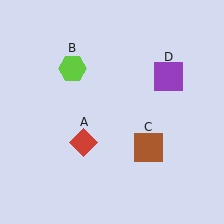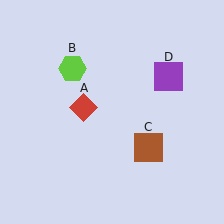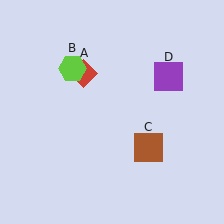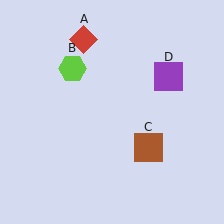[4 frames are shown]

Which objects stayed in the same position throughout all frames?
Lime hexagon (object B) and brown square (object C) and purple square (object D) remained stationary.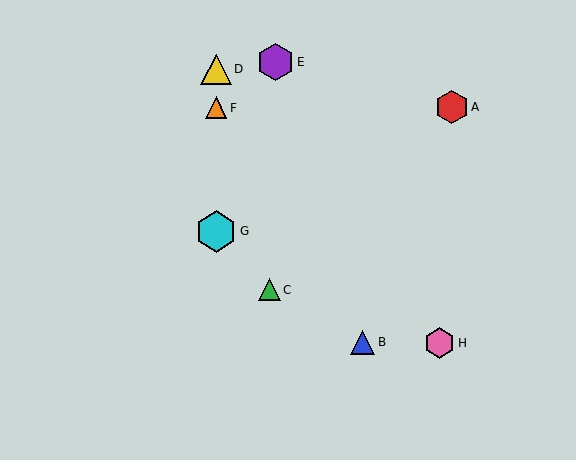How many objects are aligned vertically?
3 objects (D, F, G) are aligned vertically.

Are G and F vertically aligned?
Yes, both are at x≈216.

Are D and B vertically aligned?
No, D is at x≈216 and B is at x≈363.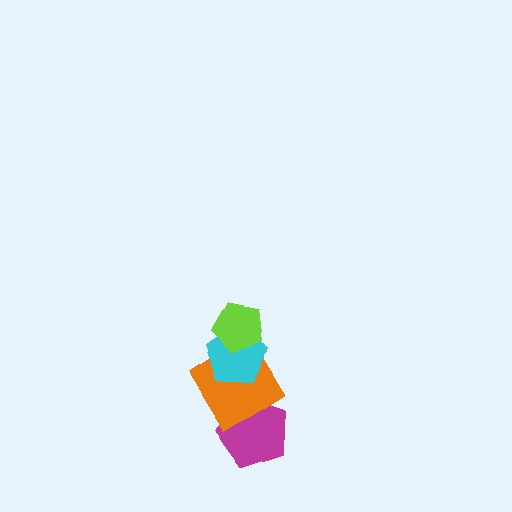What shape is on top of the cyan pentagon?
The lime pentagon is on top of the cyan pentagon.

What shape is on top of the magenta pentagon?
The orange diamond is on top of the magenta pentagon.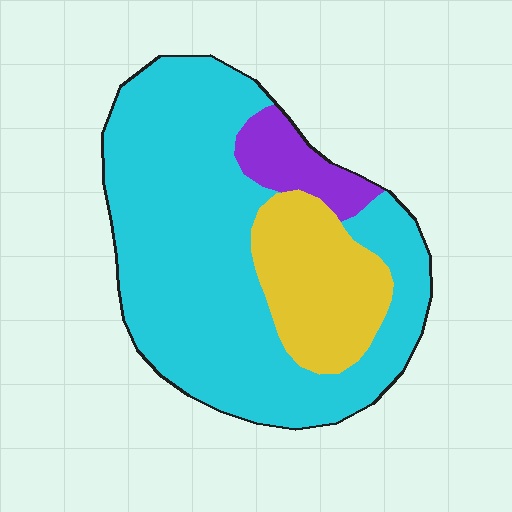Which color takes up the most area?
Cyan, at roughly 70%.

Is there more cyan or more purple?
Cyan.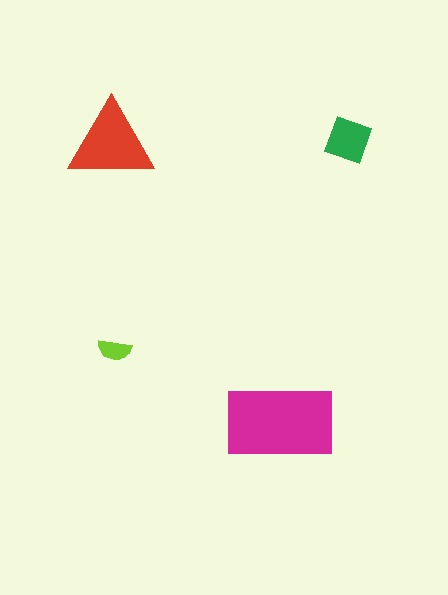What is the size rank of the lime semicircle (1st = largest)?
4th.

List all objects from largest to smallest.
The magenta rectangle, the red triangle, the green square, the lime semicircle.